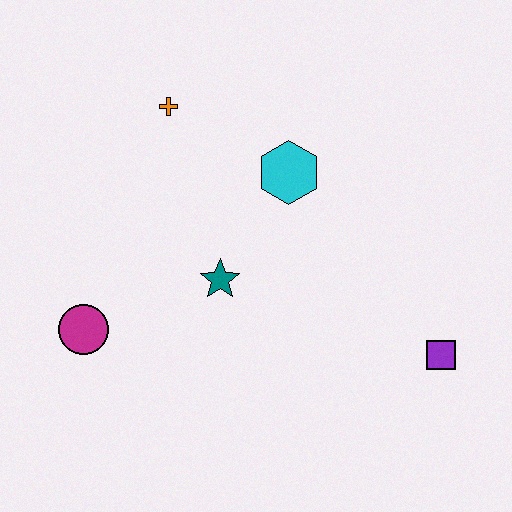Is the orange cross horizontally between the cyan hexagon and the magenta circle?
Yes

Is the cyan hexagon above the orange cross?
No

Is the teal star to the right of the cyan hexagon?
No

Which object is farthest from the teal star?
The purple square is farthest from the teal star.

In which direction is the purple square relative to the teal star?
The purple square is to the right of the teal star.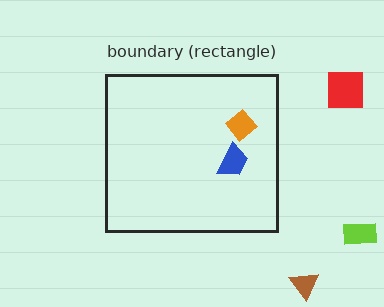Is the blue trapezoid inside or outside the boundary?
Inside.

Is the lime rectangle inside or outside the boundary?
Outside.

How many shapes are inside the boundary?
2 inside, 3 outside.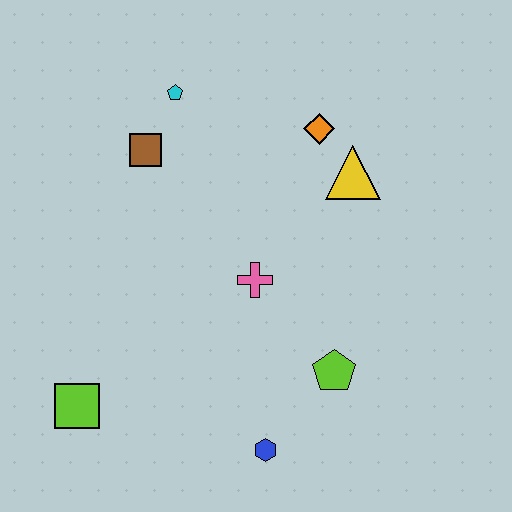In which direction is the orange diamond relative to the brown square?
The orange diamond is to the right of the brown square.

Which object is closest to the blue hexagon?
The lime pentagon is closest to the blue hexagon.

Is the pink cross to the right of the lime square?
Yes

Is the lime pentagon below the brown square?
Yes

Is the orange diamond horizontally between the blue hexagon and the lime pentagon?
Yes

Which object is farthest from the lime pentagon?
The cyan pentagon is farthest from the lime pentagon.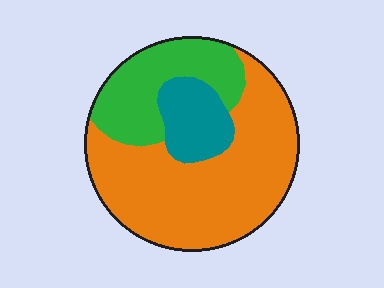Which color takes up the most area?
Orange, at roughly 60%.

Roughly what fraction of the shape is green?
Green takes up about one quarter (1/4) of the shape.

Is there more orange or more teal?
Orange.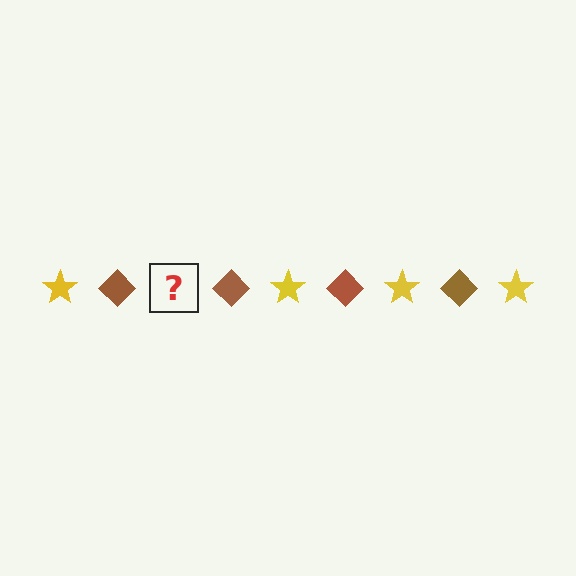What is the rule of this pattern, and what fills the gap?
The rule is that the pattern alternates between yellow star and brown diamond. The gap should be filled with a yellow star.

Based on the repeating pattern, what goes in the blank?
The blank should be a yellow star.